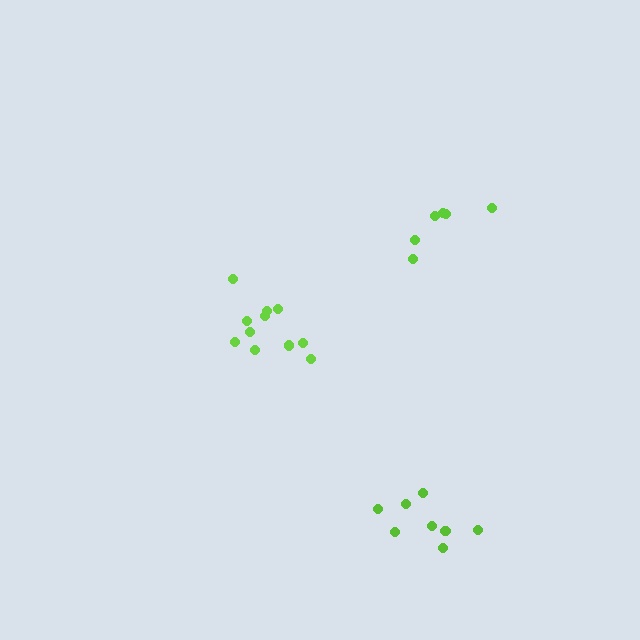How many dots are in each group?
Group 1: 11 dots, Group 2: 6 dots, Group 3: 8 dots (25 total).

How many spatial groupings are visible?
There are 3 spatial groupings.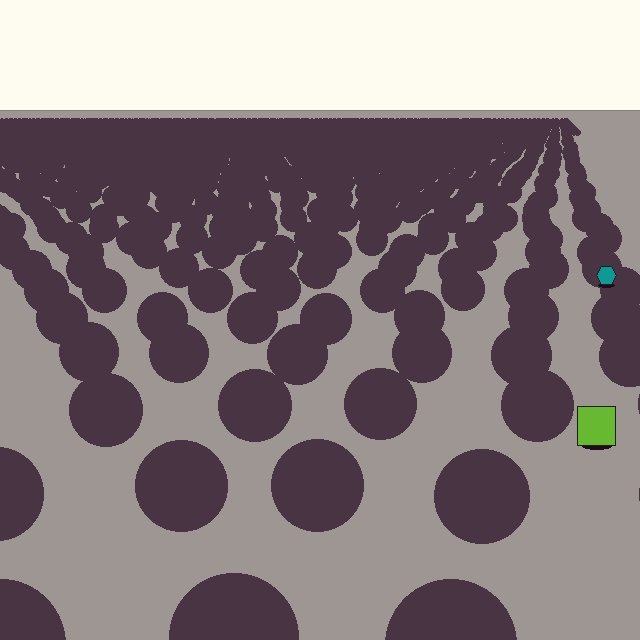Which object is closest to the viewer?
The lime square is closest. The texture marks near it are larger and more spread out.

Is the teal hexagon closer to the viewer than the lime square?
No. The lime square is closer — you can tell from the texture gradient: the ground texture is coarser near it.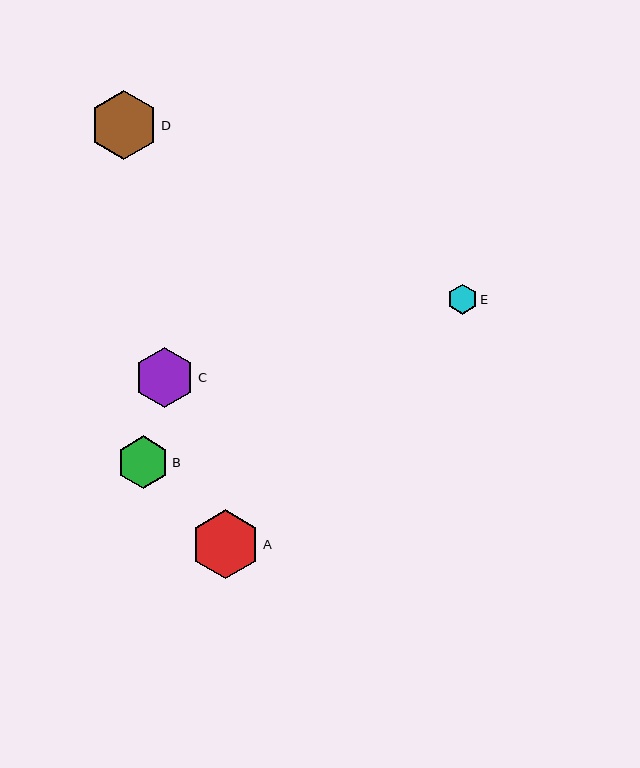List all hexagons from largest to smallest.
From largest to smallest: A, D, C, B, E.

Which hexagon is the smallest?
Hexagon E is the smallest with a size of approximately 30 pixels.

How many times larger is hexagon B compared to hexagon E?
Hexagon B is approximately 1.8 times the size of hexagon E.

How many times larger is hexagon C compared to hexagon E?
Hexagon C is approximately 2.0 times the size of hexagon E.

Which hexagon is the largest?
Hexagon A is the largest with a size of approximately 69 pixels.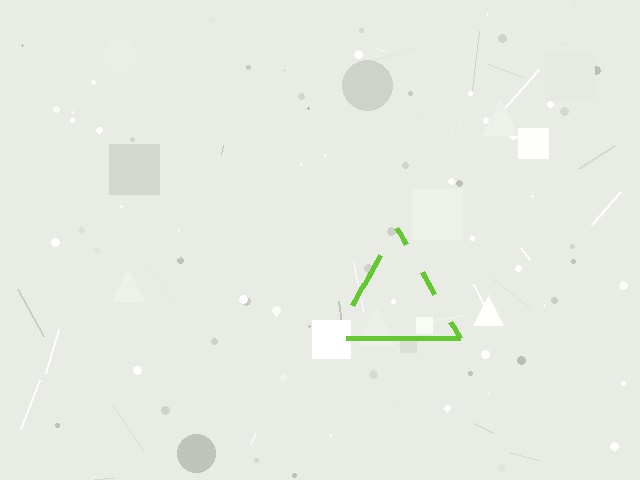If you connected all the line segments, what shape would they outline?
They would outline a triangle.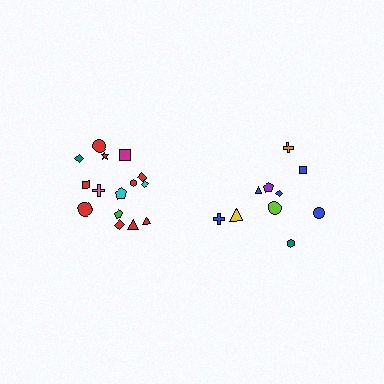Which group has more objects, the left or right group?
The left group.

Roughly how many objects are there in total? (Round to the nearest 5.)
Roughly 25 objects in total.